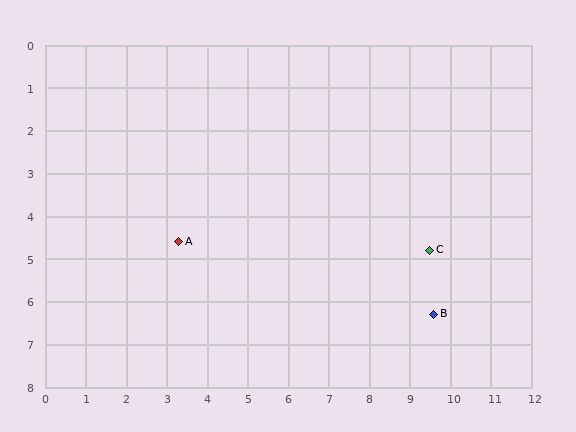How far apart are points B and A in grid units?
Points B and A are about 6.5 grid units apart.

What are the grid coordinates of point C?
Point C is at approximately (9.5, 4.8).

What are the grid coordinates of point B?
Point B is at approximately (9.6, 6.3).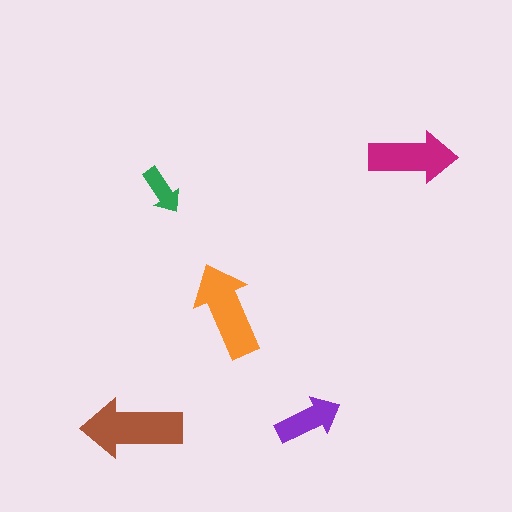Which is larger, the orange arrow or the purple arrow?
The orange one.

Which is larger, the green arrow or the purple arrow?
The purple one.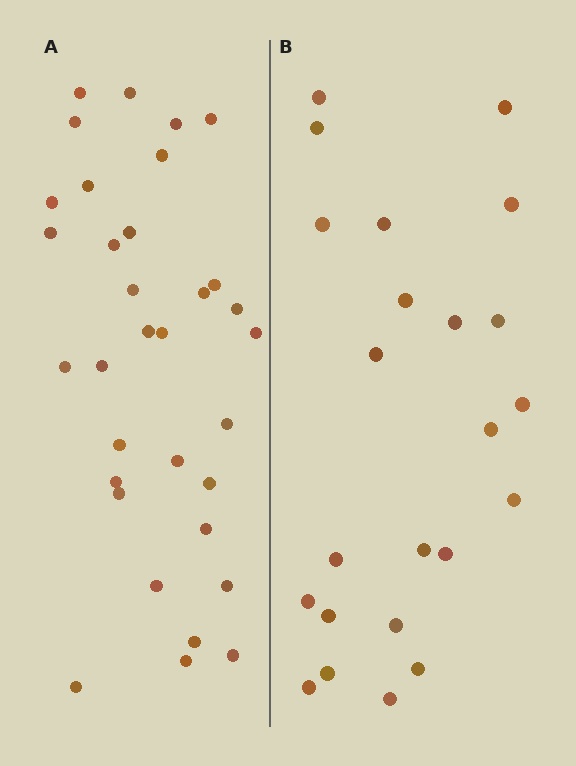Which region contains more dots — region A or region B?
Region A (the left region) has more dots.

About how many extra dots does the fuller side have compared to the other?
Region A has roughly 10 or so more dots than region B.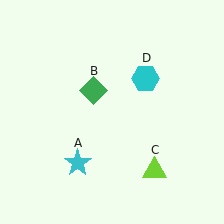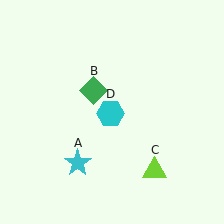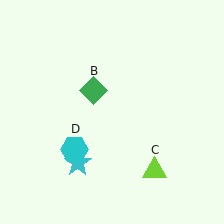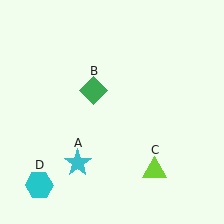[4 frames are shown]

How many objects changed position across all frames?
1 object changed position: cyan hexagon (object D).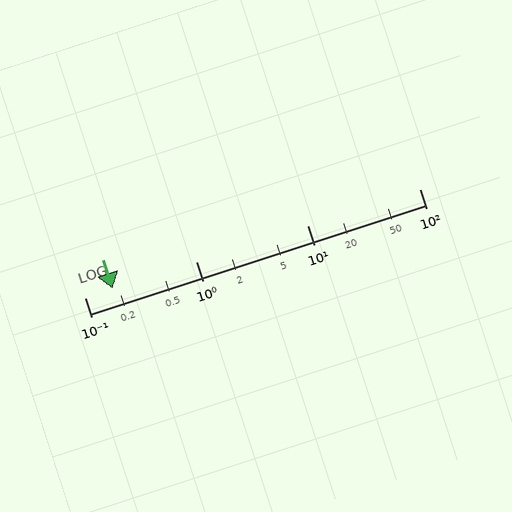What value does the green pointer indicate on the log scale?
The pointer indicates approximately 0.18.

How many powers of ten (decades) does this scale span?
The scale spans 3 decades, from 0.1 to 100.